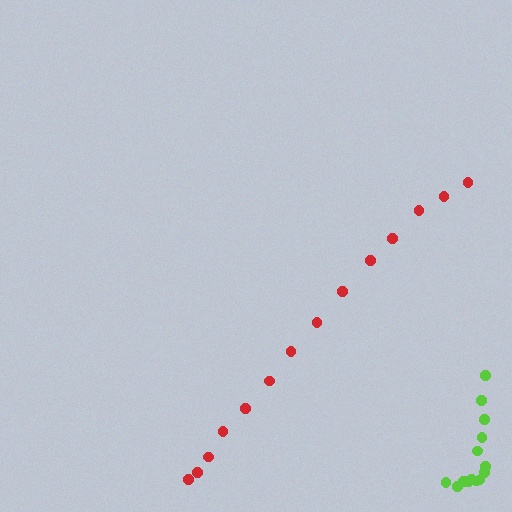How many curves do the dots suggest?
There are 2 distinct paths.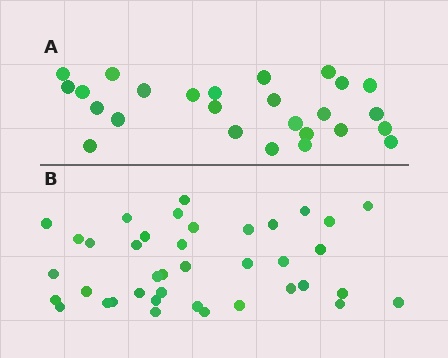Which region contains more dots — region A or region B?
Region B (the bottom region) has more dots.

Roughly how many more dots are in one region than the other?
Region B has approximately 15 more dots than region A.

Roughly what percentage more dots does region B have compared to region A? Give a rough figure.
About 50% more.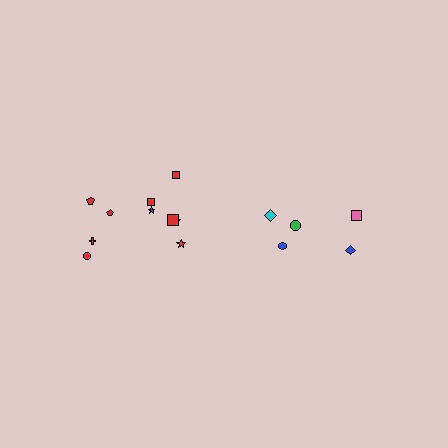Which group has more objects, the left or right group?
The left group.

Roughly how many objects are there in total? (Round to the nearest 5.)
Roughly 15 objects in total.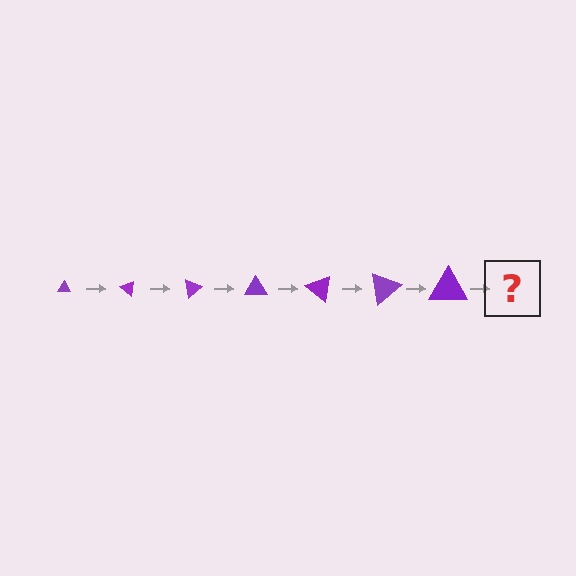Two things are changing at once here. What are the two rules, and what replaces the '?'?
The two rules are that the triangle grows larger each step and it rotates 40 degrees each step. The '?' should be a triangle, larger than the previous one and rotated 280 degrees from the start.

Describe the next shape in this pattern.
It should be a triangle, larger than the previous one and rotated 280 degrees from the start.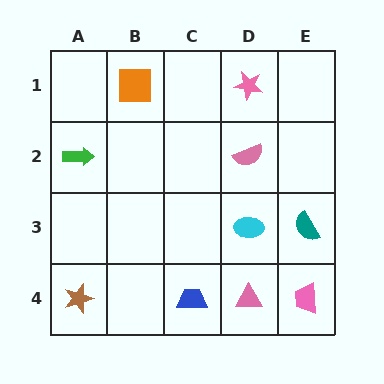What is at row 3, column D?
A cyan ellipse.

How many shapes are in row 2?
2 shapes.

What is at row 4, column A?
A brown star.